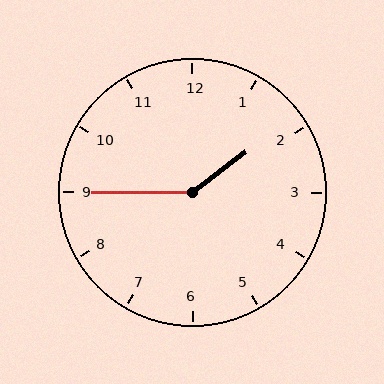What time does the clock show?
1:45.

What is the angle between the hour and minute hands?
Approximately 142 degrees.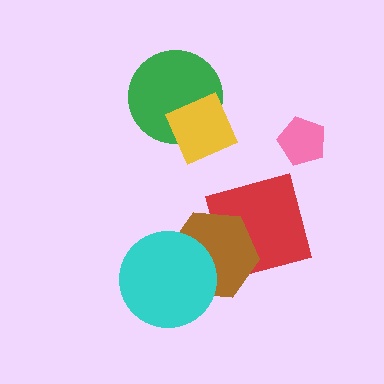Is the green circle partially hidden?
Yes, it is partially covered by another shape.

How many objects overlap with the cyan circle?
1 object overlaps with the cyan circle.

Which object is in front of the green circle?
The yellow diamond is in front of the green circle.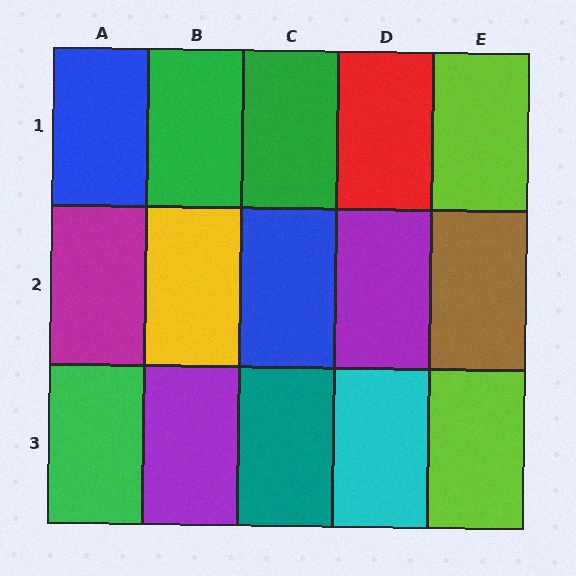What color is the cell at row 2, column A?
Magenta.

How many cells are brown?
1 cell is brown.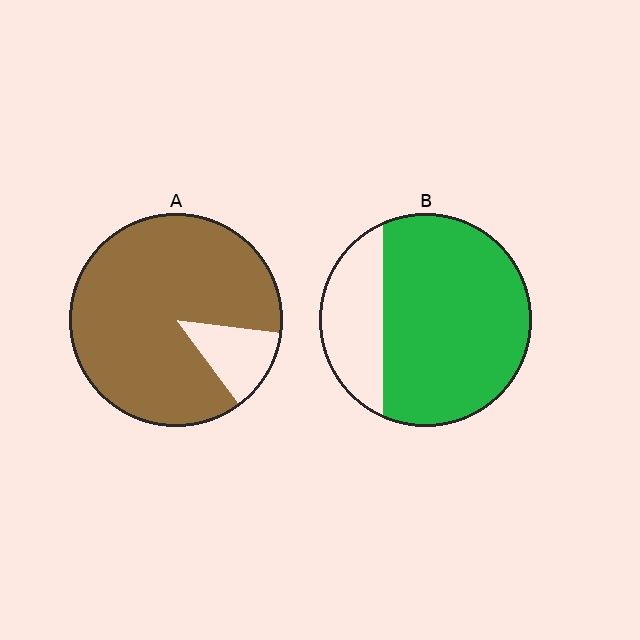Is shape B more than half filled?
Yes.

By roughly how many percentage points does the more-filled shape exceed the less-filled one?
By roughly 10 percentage points (A over B).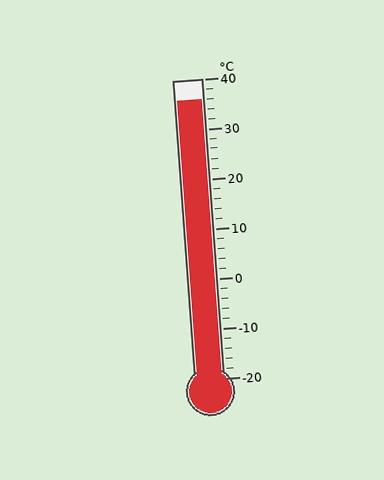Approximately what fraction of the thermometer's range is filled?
The thermometer is filled to approximately 95% of its range.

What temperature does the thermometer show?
The thermometer shows approximately 36°C.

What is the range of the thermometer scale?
The thermometer scale ranges from -20°C to 40°C.